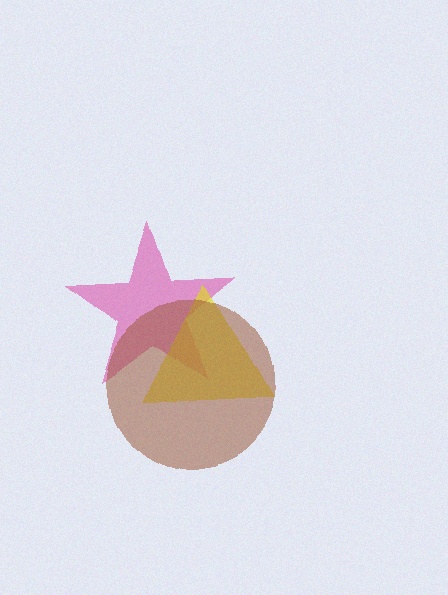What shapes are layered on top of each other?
The layered shapes are: a magenta star, a yellow triangle, a brown circle.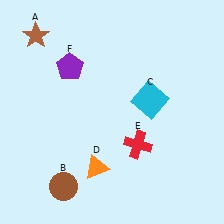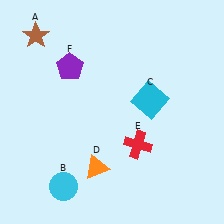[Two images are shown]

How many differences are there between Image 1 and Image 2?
There is 1 difference between the two images.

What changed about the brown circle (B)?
In Image 1, B is brown. In Image 2, it changed to cyan.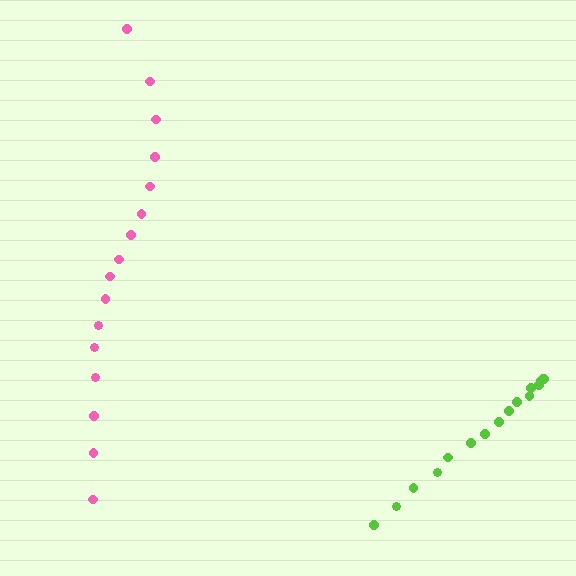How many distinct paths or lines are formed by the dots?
There are 2 distinct paths.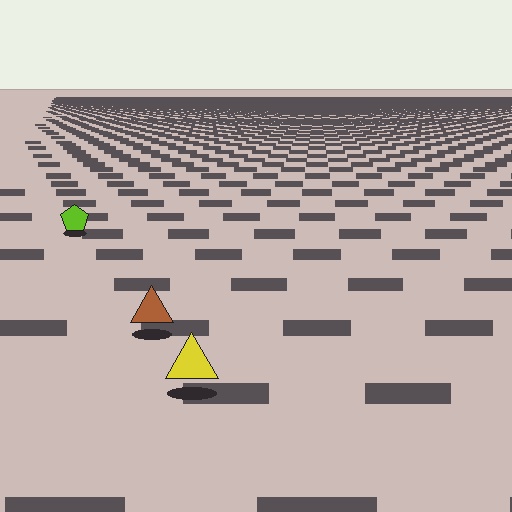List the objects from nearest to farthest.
From nearest to farthest: the yellow triangle, the brown triangle, the lime pentagon.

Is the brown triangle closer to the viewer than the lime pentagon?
Yes. The brown triangle is closer — you can tell from the texture gradient: the ground texture is coarser near it.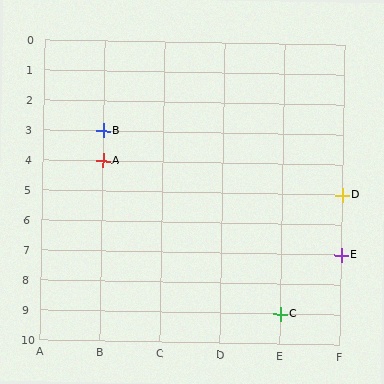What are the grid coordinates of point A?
Point A is at grid coordinates (B, 4).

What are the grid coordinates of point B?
Point B is at grid coordinates (B, 3).